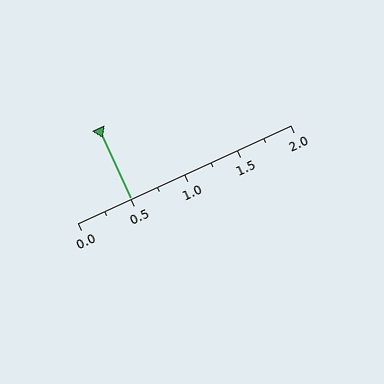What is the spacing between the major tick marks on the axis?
The major ticks are spaced 0.5 apart.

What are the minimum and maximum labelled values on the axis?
The axis runs from 0.0 to 2.0.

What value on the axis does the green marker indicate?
The marker indicates approximately 0.5.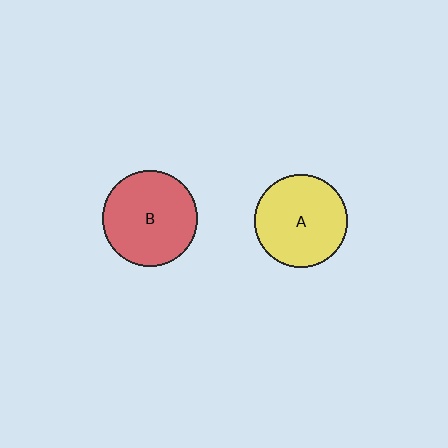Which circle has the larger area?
Circle B (red).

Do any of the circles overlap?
No, none of the circles overlap.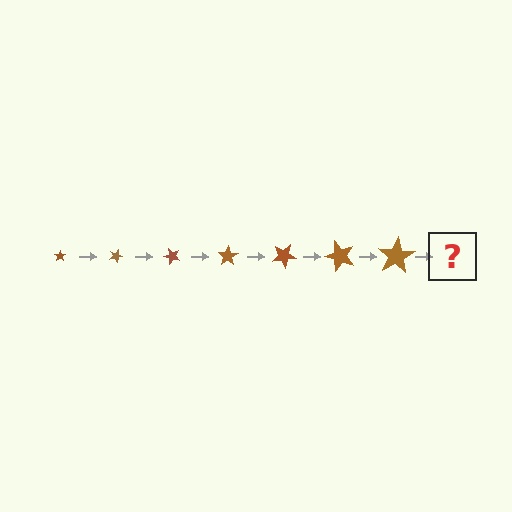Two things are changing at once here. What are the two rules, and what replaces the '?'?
The two rules are that the star grows larger each step and it rotates 25 degrees each step. The '?' should be a star, larger than the previous one and rotated 175 degrees from the start.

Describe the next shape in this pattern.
It should be a star, larger than the previous one and rotated 175 degrees from the start.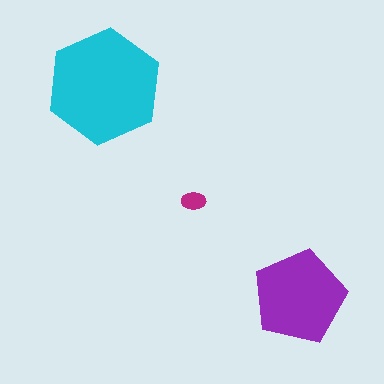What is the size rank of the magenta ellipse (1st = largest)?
3rd.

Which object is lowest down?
The purple pentagon is bottommost.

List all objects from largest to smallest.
The cyan hexagon, the purple pentagon, the magenta ellipse.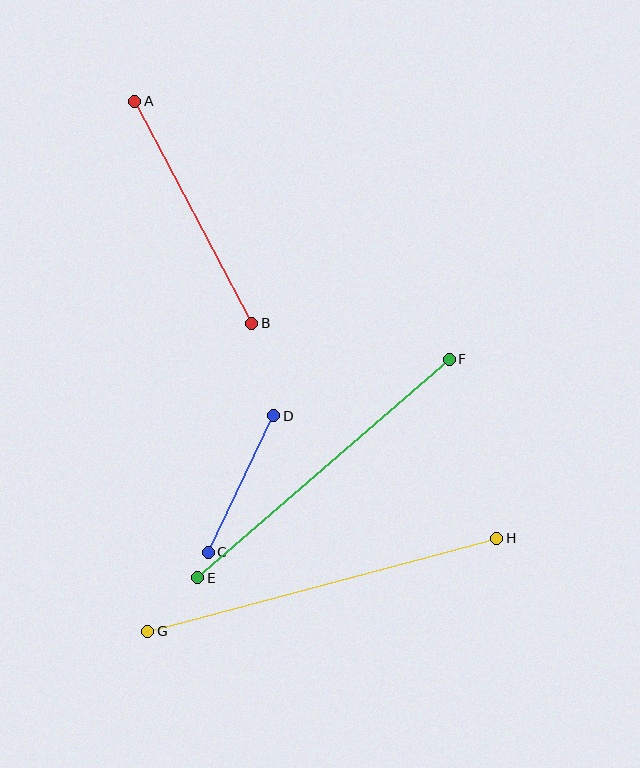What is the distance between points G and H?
The distance is approximately 361 pixels.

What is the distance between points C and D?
The distance is approximately 152 pixels.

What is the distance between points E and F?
The distance is approximately 333 pixels.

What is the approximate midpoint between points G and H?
The midpoint is at approximately (322, 585) pixels.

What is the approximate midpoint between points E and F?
The midpoint is at approximately (323, 469) pixels.